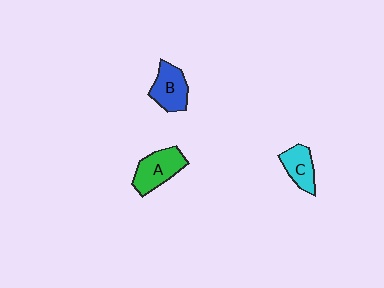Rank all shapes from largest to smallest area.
From largest to smallest: A (green), B (blue), C (cyan).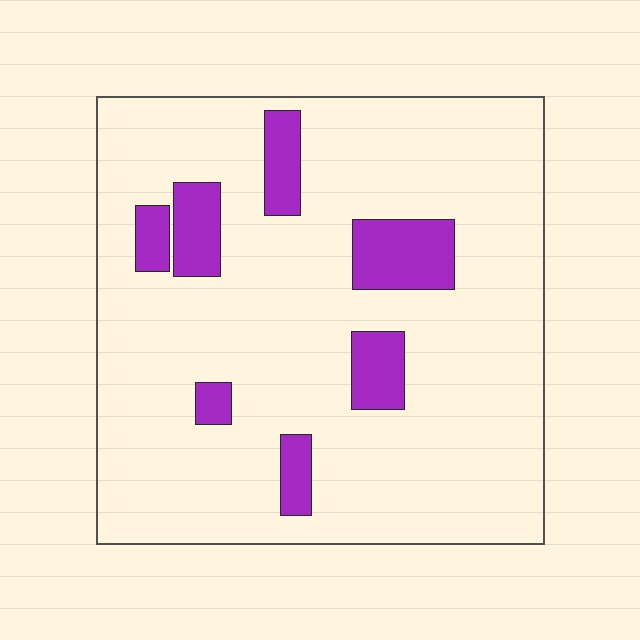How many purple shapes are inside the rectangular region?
7.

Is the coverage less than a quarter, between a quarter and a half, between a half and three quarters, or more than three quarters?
Less than a quarter.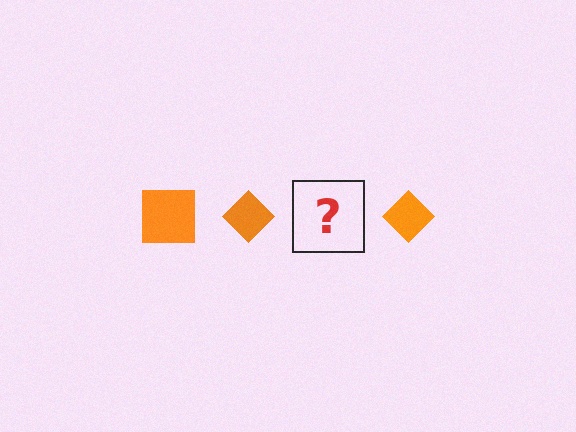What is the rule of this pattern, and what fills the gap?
The rule is that the pattern cycles through square, diamond shapes in orange. The gap should be filled with an orange square.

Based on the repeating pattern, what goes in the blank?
The blank should be an orange square.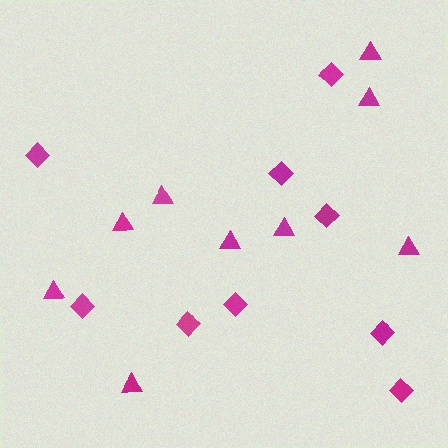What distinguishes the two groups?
There are 2 groups: one group of triangles (9) and one group of diamonds (9).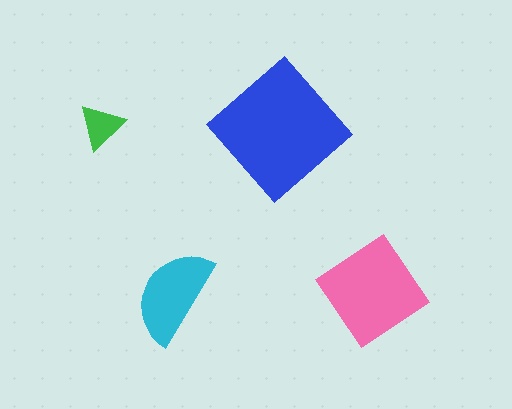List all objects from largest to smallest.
The blue diamond, the pink diamond, the cyan semicircle, the green triangle.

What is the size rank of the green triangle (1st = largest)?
4th.